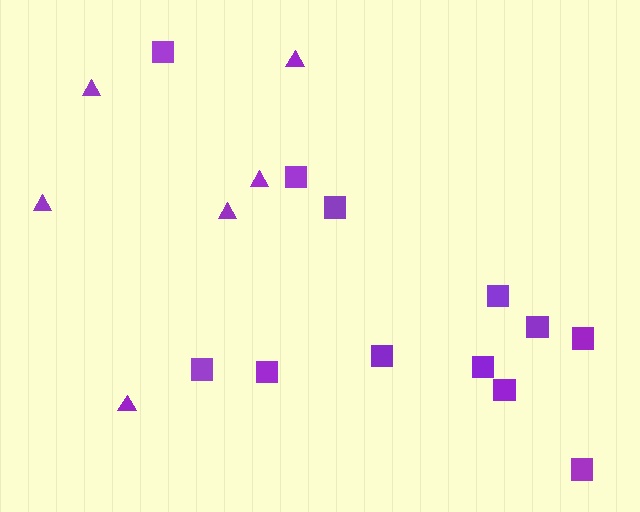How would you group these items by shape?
There are 2 groups: one group of triangles (6) and one group of squares (12).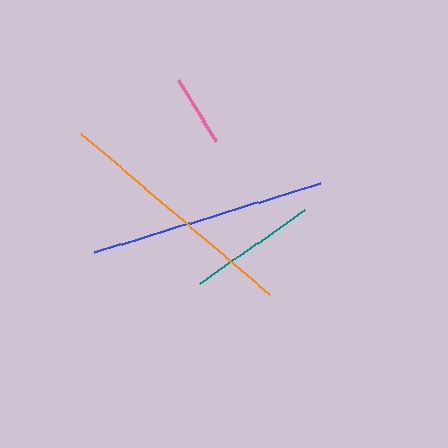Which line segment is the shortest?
The pink line is the shortest at approximately 72 pixels.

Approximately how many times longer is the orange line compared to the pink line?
The orange line is approximately 3.4 times the length of the pink line.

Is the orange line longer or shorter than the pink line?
The orange line is longer than the pink line.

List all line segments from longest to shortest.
From longest to shortest: orange, blue, teal, pink.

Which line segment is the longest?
The orange line is the longest at approximately 248 pixels.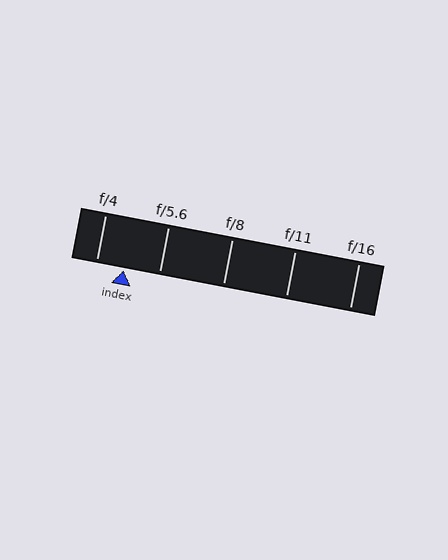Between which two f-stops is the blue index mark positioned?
The index mark is between f/4 and f/5.6.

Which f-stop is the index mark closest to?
The index mark is closest to f/4.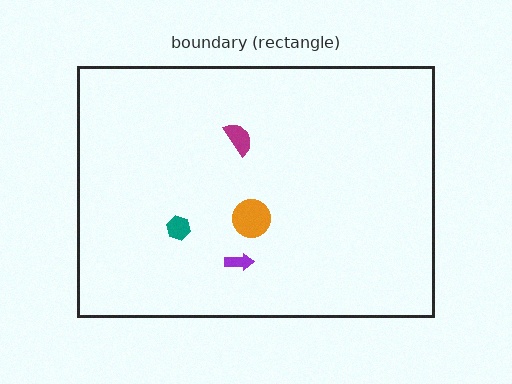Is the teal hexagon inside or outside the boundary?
Inside.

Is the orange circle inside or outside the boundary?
Inside.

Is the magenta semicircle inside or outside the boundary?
Inside.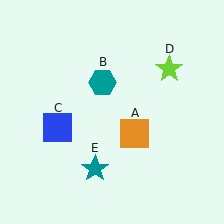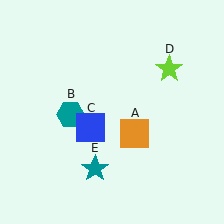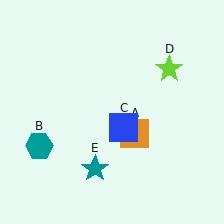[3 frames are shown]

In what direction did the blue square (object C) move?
The blue square (object C) moved right.